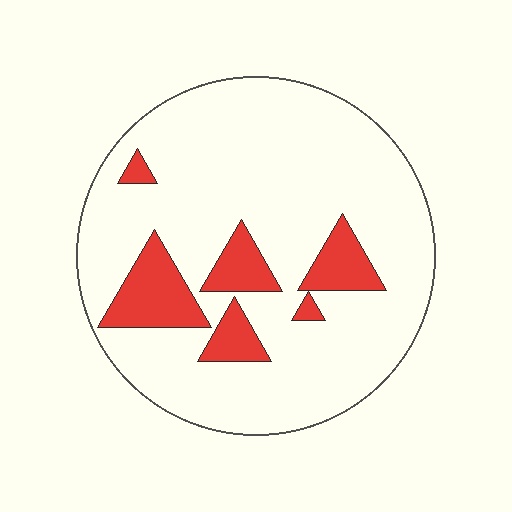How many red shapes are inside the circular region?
6.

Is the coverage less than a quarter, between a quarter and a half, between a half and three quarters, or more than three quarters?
Less than a quarter.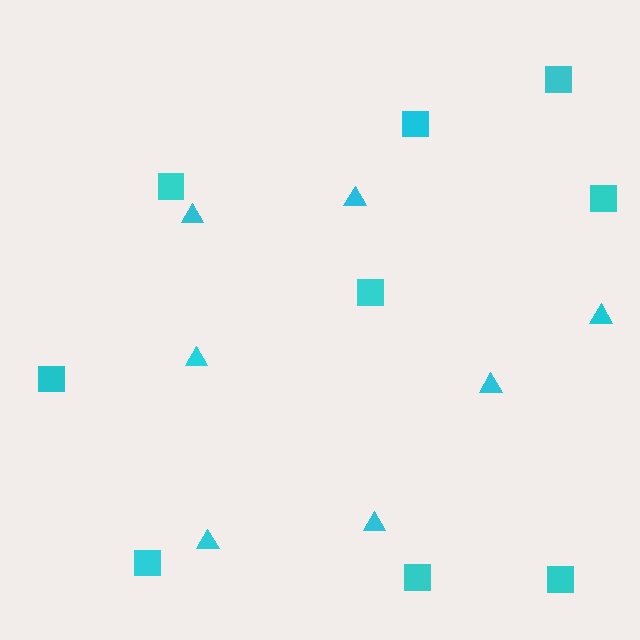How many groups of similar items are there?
There are 2 groups: one group of squares (9) and one group of triangles (7).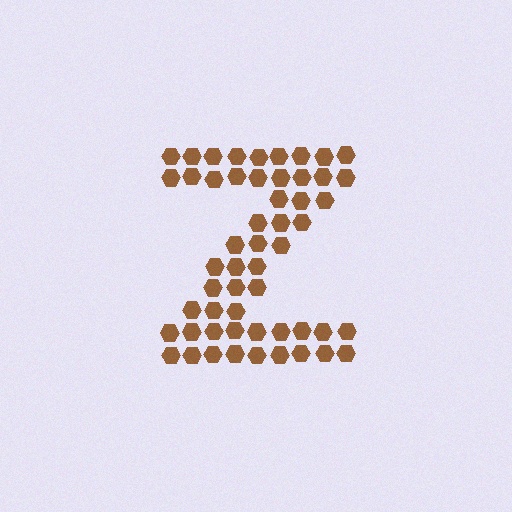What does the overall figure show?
The overall figure shows the letter Z.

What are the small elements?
The small elements are hexagons.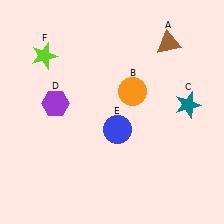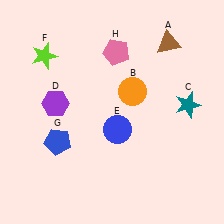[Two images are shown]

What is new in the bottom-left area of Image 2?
A blue pentagon (G) was added in the bottom-left area of Image 2.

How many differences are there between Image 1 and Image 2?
There are 2 differences between the two images.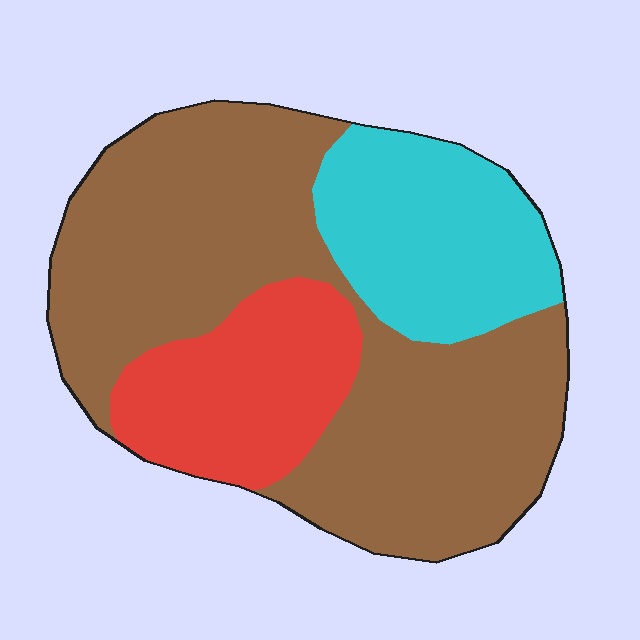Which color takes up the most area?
Brown, at roughly 60%.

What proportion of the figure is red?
Red covers around 20% of the figure.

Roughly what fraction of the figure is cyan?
Cyan takes up about one fifth (1/5) of the figure.